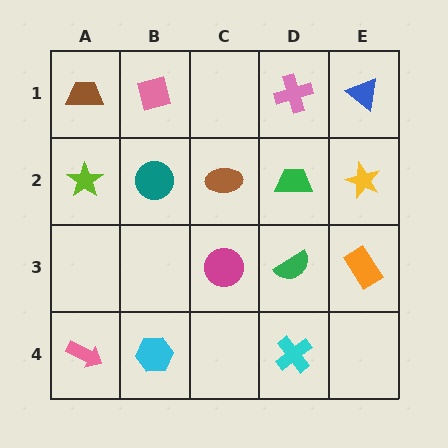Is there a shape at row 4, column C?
No, that cell is empty.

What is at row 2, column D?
A green trapezoid.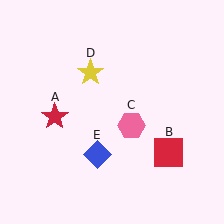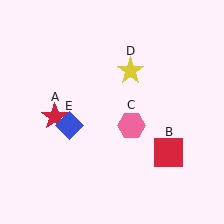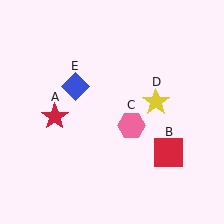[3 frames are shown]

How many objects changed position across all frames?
2 objects changed position: yellow star (object D), blue diamond (object E).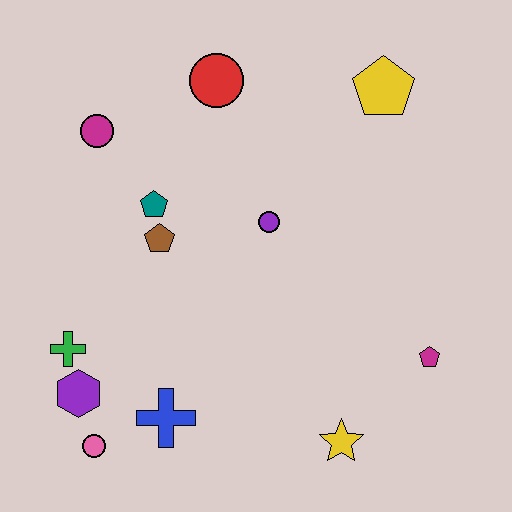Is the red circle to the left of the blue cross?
No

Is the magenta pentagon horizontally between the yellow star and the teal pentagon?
No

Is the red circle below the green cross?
No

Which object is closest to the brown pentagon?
The teal pentagon is closest to the brown pentagon.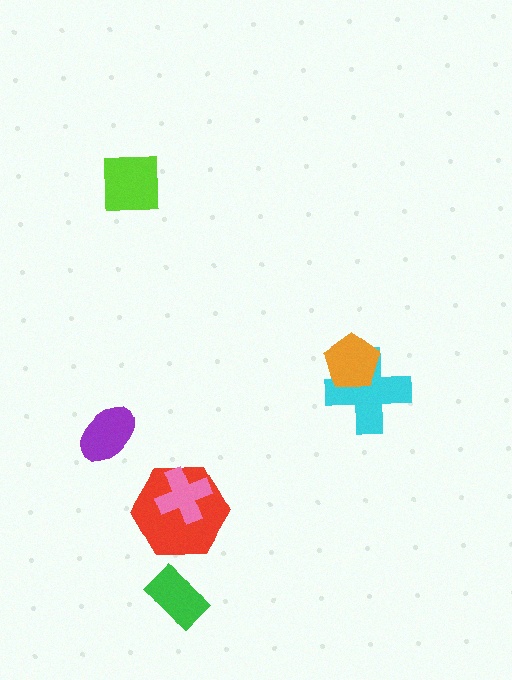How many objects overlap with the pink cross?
1 object overlaps with the pink cross.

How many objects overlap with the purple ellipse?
0 objects overlap with the purple ellipse.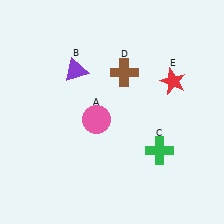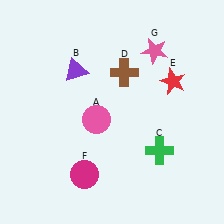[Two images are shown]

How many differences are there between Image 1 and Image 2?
There are 2 differences between the two images.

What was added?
A magenta circle (F), a pink star (G) were added in Image 2.